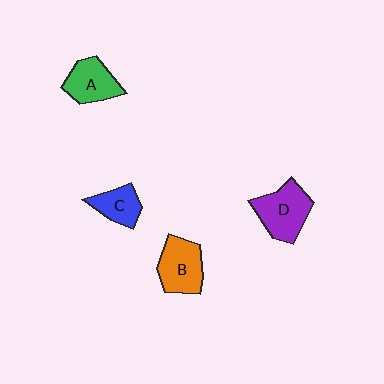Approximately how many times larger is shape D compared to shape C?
Approximately 1.6 times.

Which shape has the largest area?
Shape D (purple).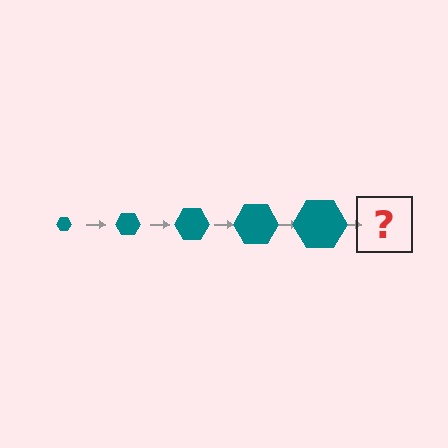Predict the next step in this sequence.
The next step is a teal hexagon, larger than the previous one.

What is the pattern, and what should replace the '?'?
The pattern is that the hexagon gets progressively larger each step. The '?' should be a teal hexagon, larger than the previous one.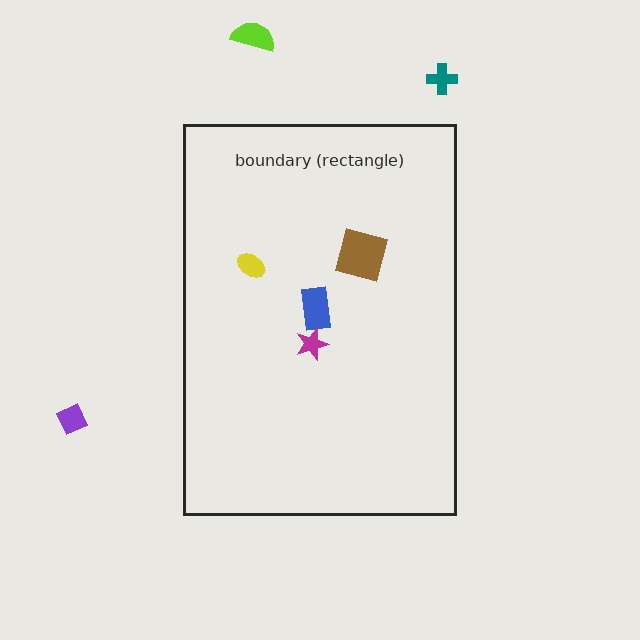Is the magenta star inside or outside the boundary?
Inside.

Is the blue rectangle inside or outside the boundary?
Inside.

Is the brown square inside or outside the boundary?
Inside.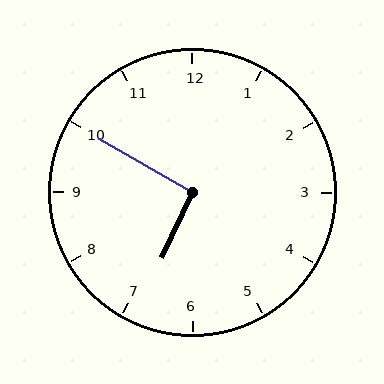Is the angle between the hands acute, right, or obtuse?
It is right.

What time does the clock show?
6:50.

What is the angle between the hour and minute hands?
Approximately 95 degrees.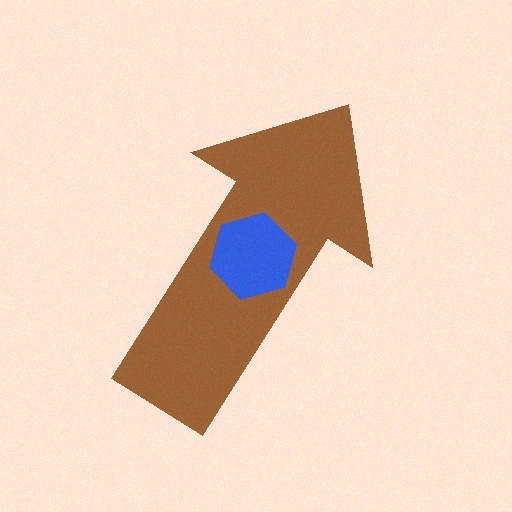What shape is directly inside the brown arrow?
The blue hexagon.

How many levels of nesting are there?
2.